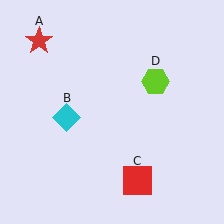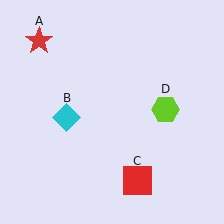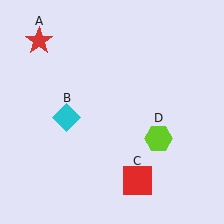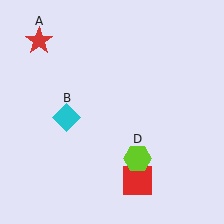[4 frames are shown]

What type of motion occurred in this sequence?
The lime hexagon (object D) rotated clockwise around the center of the scene.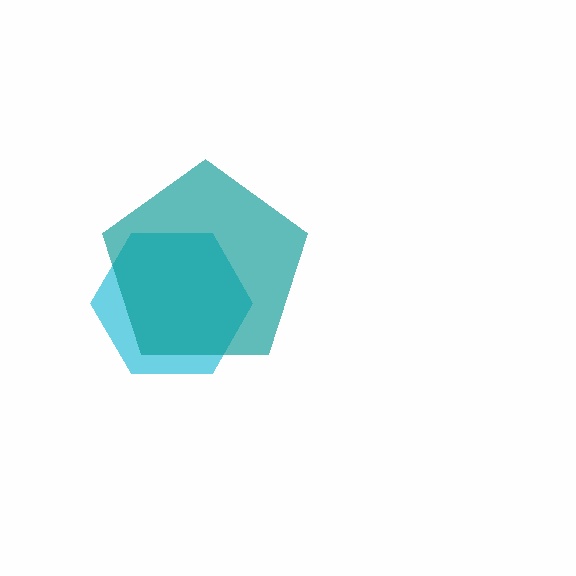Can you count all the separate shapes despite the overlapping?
Yes, there are 2 separate shapes.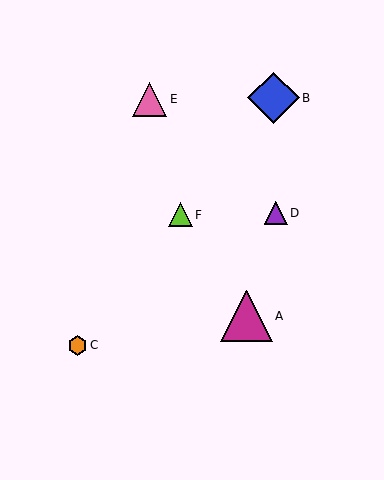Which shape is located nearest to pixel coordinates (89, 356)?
The orange hexagon (labeled C) at (77, 345) is nearest to that location.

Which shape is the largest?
The blue diamond (labeled B) is the largest.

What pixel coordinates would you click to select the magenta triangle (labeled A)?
Click at (246, 316) to select the magenta triangle A.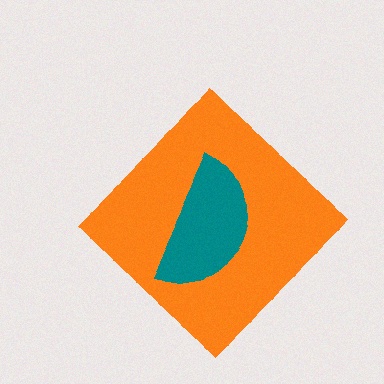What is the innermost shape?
The teal semicircle.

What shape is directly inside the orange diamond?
The teal semicircle.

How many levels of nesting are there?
2.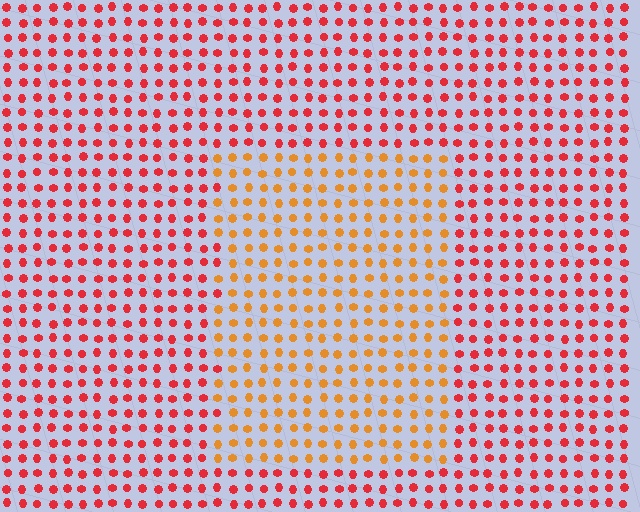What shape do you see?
I see a rectangle.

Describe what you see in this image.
The image is filled with small red elements in a uniform arrangement. A rectangle-shaped region is visible where the elements are tinted to a slightly different hue, forming a subtle color boundary.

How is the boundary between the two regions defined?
The boundary is defined purely by a slight shift in hue (about 36 degrees). Spacing, size, and orientation are identical on both sides.